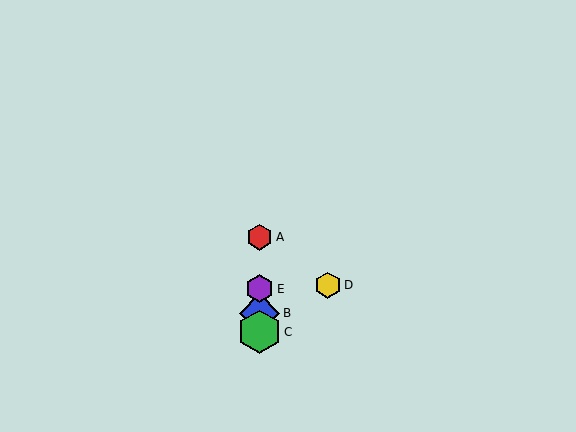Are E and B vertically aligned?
Yes, both are at x≈260.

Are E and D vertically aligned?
No, E is at x≈260 and D is at x≈328.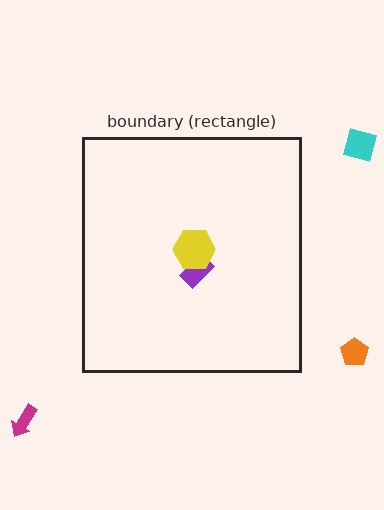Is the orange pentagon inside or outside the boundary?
Outside.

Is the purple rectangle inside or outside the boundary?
Inside.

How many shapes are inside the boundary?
2 inside, 3 outside.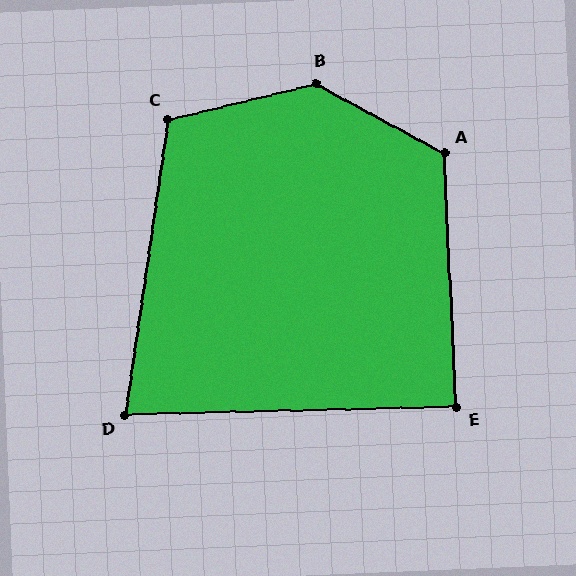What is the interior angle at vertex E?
Approximately 89 degrees (approximately right).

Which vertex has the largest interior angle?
B, at approximately 138 degrees.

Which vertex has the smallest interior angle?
D, at approximately 80 degrees.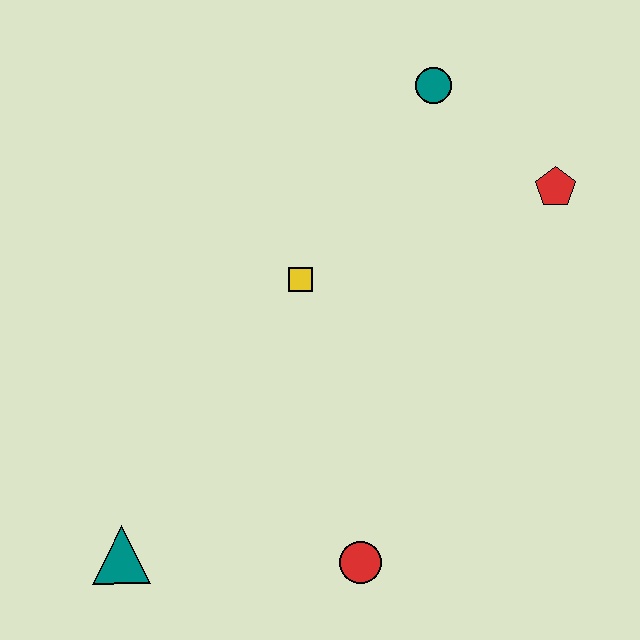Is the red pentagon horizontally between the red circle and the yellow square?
No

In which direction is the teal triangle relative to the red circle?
The teal triangle is to the left of the red circle.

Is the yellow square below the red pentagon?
Yes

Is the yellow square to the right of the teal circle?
No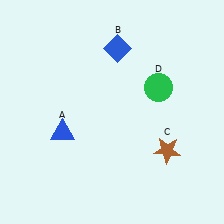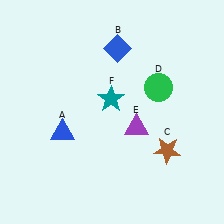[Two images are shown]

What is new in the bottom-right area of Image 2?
A purple triangle (E) was added in the bottom-right area of Image 2.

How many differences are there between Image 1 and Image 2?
There are 2 differences between the two images.